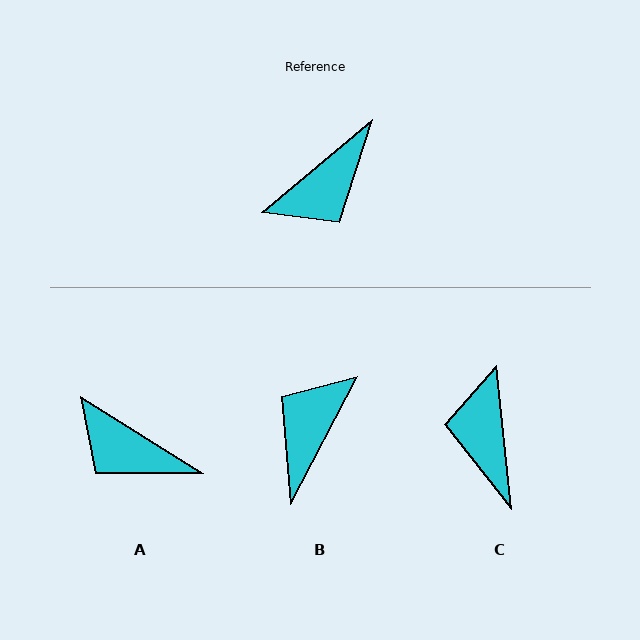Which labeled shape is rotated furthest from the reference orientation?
B, about 158 degrees away.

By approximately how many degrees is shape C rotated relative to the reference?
Approximately 124 degrees clockwise.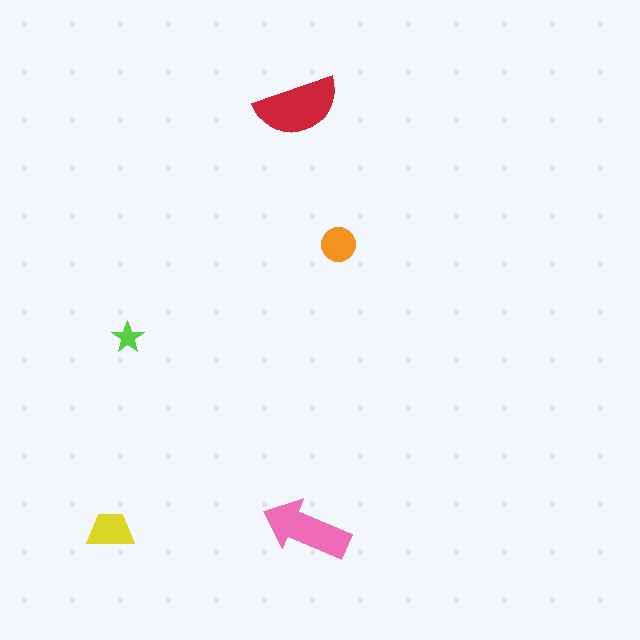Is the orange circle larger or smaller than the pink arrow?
Smaller.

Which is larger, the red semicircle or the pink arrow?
The red semicircle.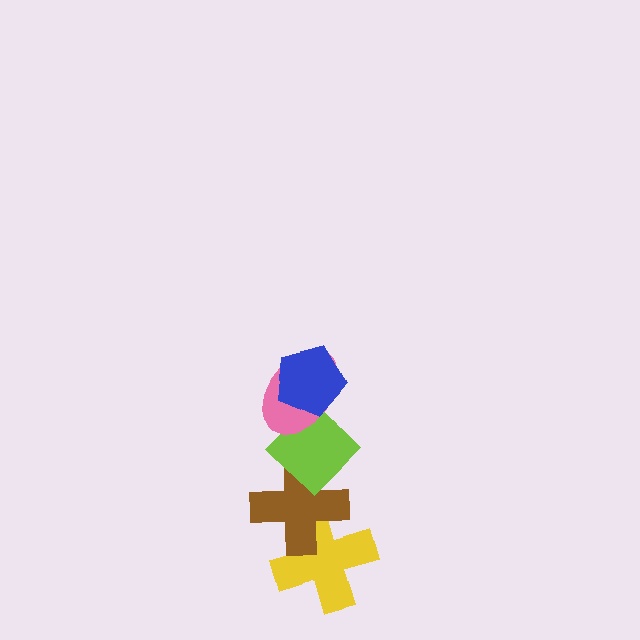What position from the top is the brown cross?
The brown cross is 4th from the top.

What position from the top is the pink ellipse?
The pink ellipse is 2nd from the top.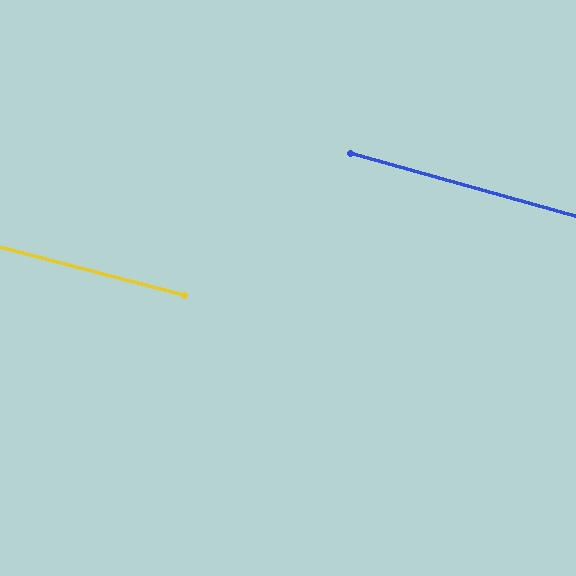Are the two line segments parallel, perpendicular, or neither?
Parallel — their directions differ by only 1.1°.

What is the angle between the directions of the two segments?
Approximately 1 degree.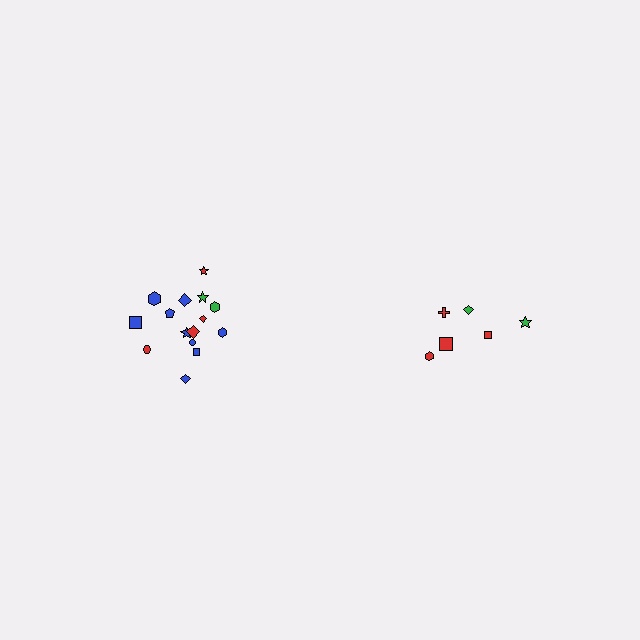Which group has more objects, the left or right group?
The left group.